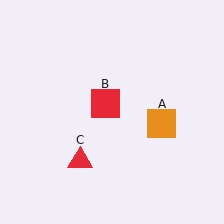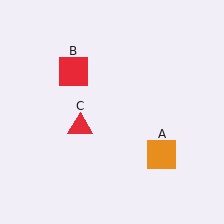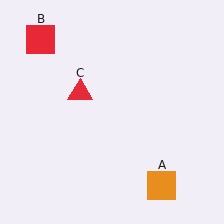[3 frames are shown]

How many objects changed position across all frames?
3 objects changed position: orange square (object A), red square (object B), red triangle (object C).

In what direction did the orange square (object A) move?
The orange square (object A) moved down.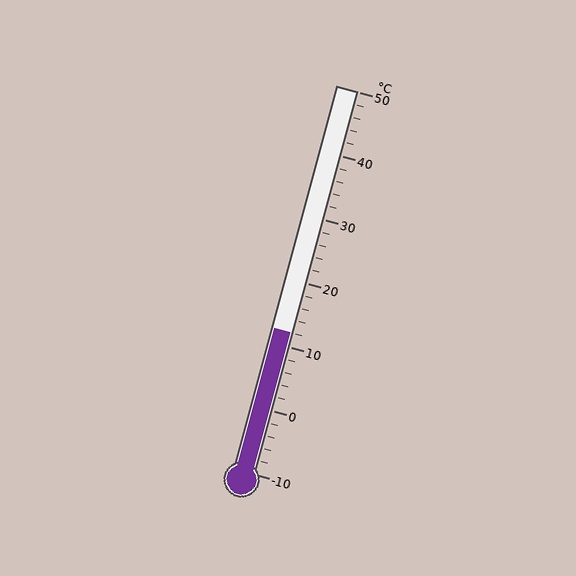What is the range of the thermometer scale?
The thermometer scale ranges from -10°C to 50°C.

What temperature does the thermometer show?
The thermometer shows approximately 12°C.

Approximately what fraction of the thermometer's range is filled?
The thermometer is filled to approximately 35% of its range.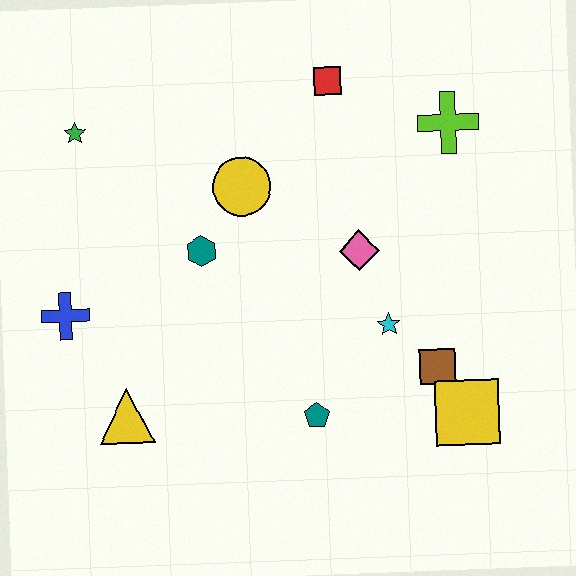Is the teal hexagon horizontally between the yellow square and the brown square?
No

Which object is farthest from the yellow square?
The green star is farthest from the yellow square.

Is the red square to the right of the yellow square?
No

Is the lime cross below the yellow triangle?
No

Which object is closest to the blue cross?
The yellow triangle is closest to the blue cross.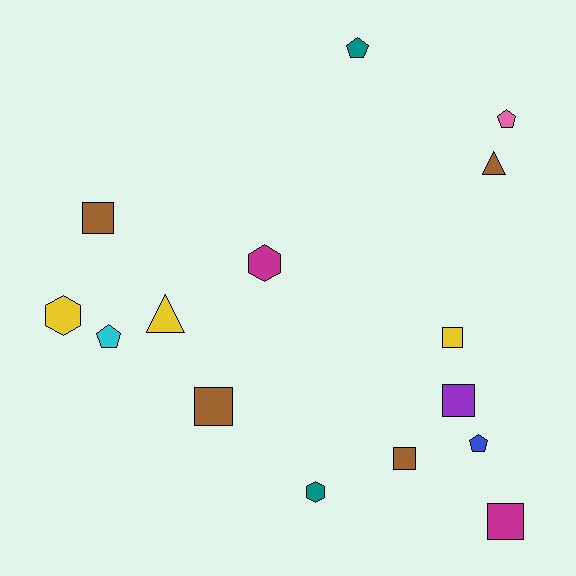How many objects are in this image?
There are 15 objects.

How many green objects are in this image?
There are no green objects.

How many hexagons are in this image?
There are 3 hexagons.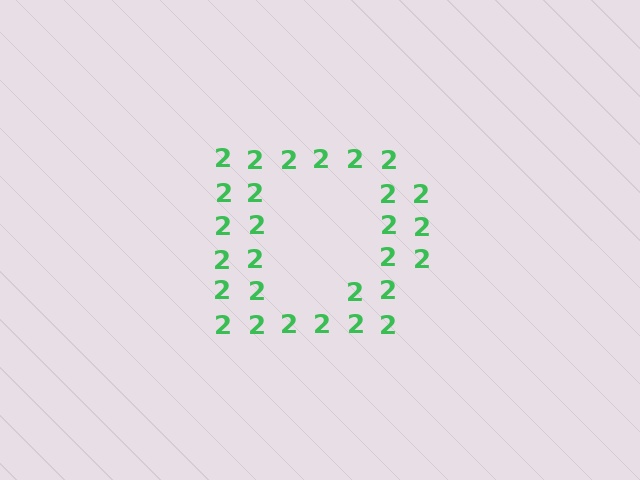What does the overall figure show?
The overall figure shows the letter D.